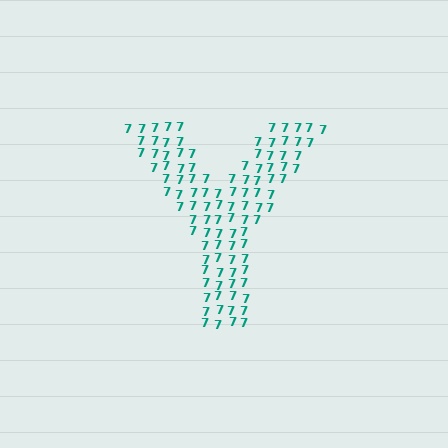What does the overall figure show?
The overall figure shows the letter Y.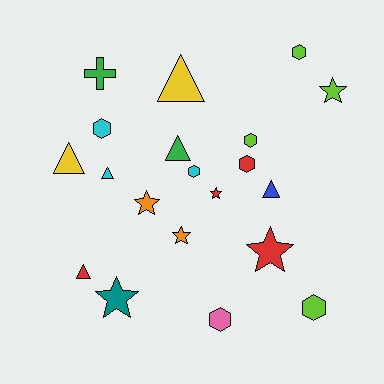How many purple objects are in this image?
There are no purple objects.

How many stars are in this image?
There are 6 stars.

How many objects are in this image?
There are 20 objects.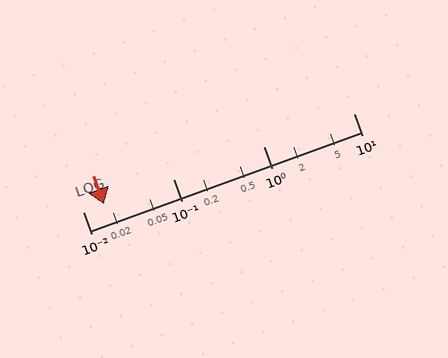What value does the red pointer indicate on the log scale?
The pointer indicates approximately 0.017.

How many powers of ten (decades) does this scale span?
The scale spans 3 decades, from 0.01 to 10.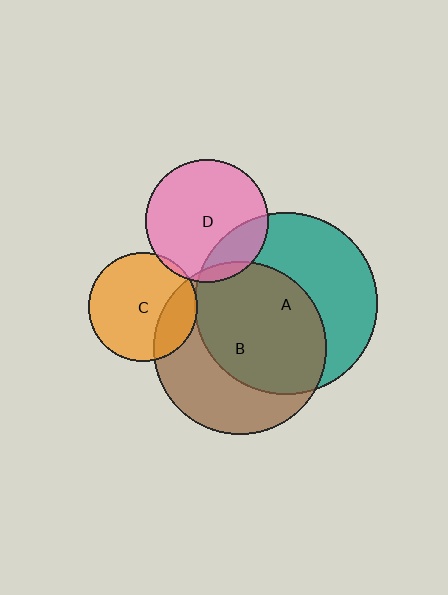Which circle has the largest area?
Circle A (teal).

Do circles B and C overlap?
Yes.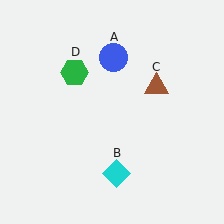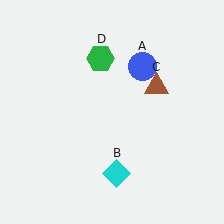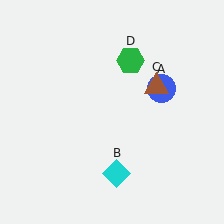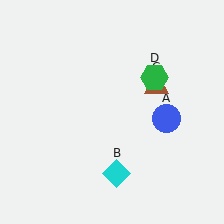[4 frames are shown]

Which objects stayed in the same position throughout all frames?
Cyan diamond (object B) and brown triangle (object C) remained stationary.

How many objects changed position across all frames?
2 objects changed position: blue circle (object A), green hexagon (object D).